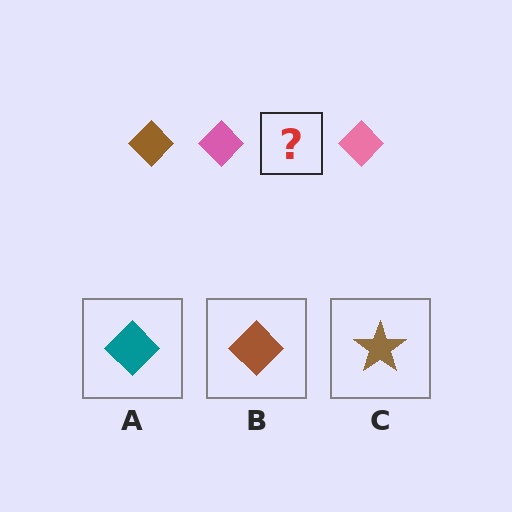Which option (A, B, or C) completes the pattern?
B.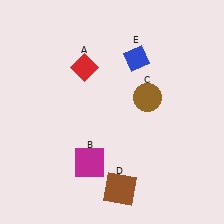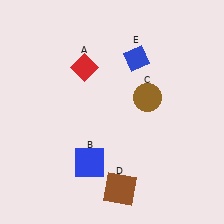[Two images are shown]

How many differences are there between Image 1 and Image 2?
There is 1 difference between the two images.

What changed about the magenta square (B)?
In Image 1, B is magenta. In Image 2, it changed to blue.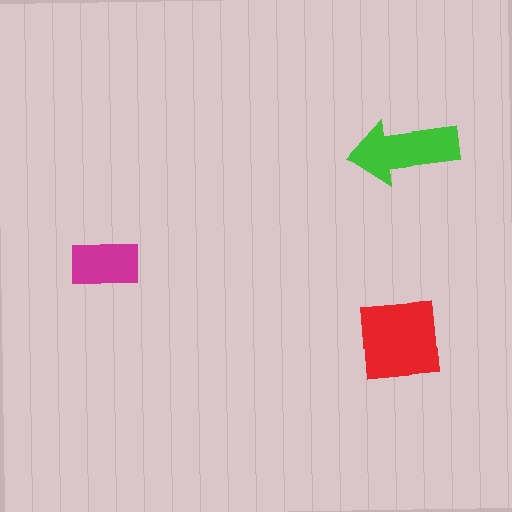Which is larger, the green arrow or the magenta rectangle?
The green arrow.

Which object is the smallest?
The magenta rectangle.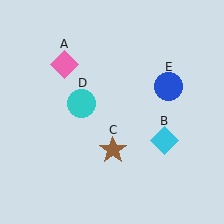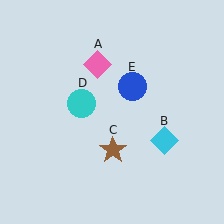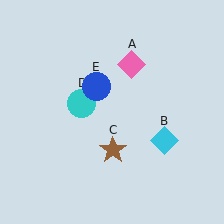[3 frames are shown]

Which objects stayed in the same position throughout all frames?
Cyan diamond (object B) and brown star (object C) and cyan circle (object D) remained stationary.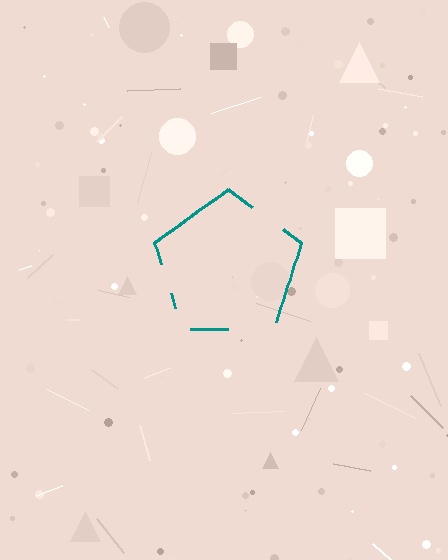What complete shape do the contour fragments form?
The contour fragments form a pentagon.